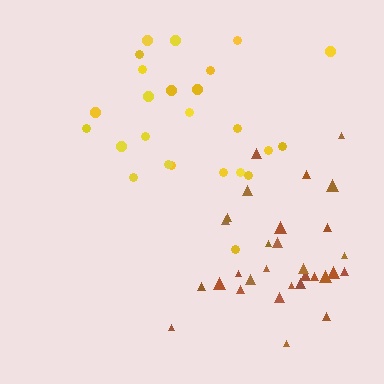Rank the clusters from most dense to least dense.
brown, yellow.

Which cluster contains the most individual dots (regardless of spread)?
Brown (30).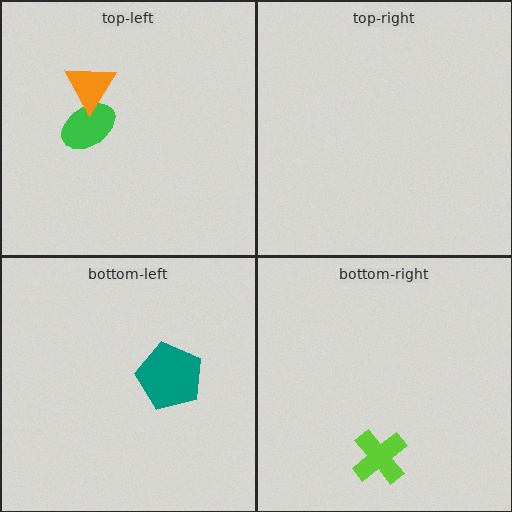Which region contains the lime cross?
The bottom-right region.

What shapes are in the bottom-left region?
The teal pentagon.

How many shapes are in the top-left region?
2.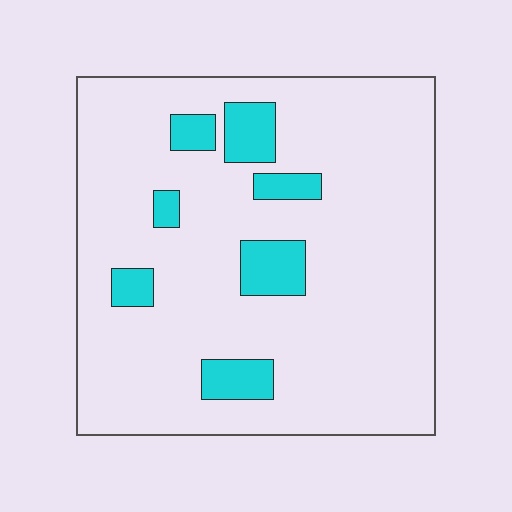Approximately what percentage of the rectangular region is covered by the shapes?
Approximately 10%.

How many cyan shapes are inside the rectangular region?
7.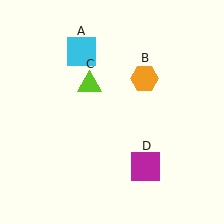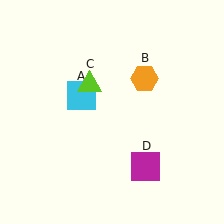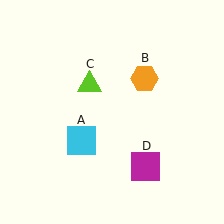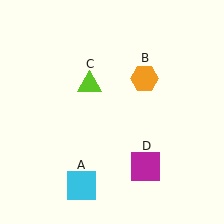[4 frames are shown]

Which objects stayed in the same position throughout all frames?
Orange hexagon (object B) and lime triangle (object C) and magenta square (object D) remained stationary.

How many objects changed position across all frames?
1 object changed position: cyan square (object A).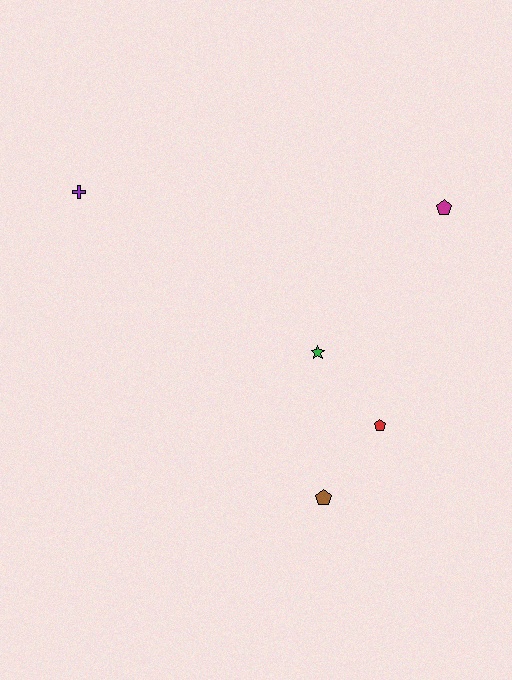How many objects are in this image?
There are 5 objects.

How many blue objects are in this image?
There are no blue objects.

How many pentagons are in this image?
There are 3 pentagons.